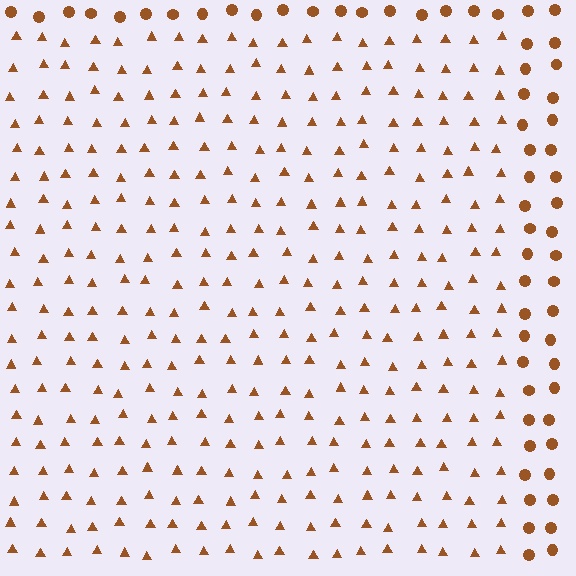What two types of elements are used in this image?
The image uses triangles inside the rectangle region and circles outside it.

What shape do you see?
I see a rectangle.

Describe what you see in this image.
The image is filled with small brown elements arranged in a uniform grid. A rectangle-shaped region contains triangles, while the surrounding area contains circles. The boundary is defined purely by the change in element shape.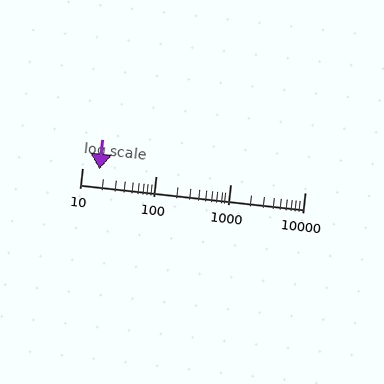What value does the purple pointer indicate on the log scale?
The pointer indicates approximately 17.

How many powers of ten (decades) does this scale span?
The scale spans 3 decades, from 10 to 10000.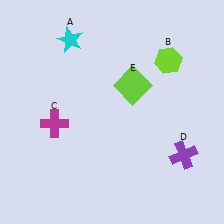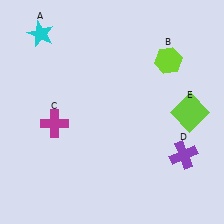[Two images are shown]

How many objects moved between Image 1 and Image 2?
2 objects moved between the two images.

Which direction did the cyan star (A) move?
The cyan star (A) moved left.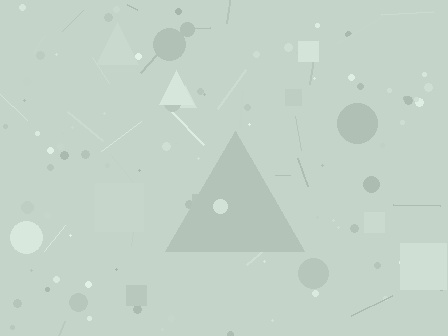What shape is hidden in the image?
A triangle is hidden in the image.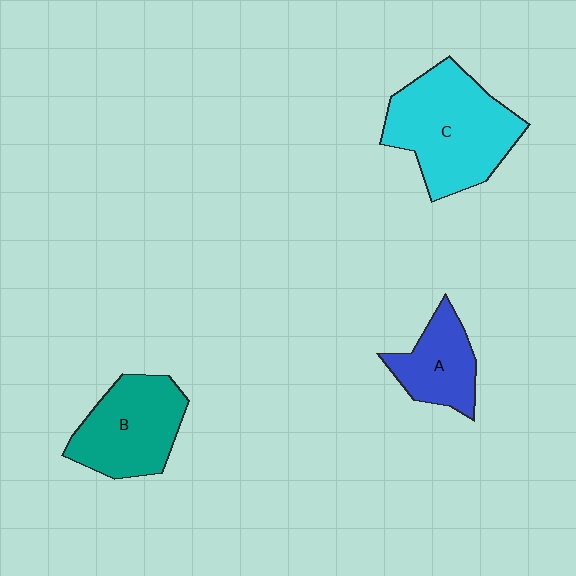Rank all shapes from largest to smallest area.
From largest to smallest: C (cyan), B (teal), A (blue).